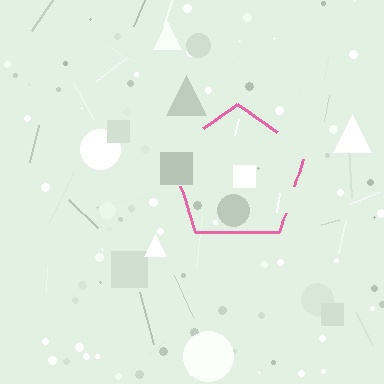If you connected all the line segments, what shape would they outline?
They would outline a pentagon.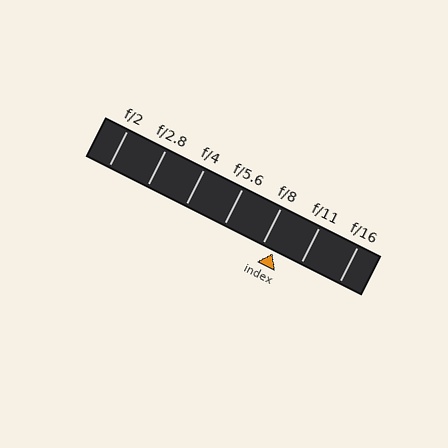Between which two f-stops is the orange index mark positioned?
The index mark is between f/8 and f/11.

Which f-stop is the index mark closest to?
The index mark is closest to f/8.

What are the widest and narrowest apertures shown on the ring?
The widest aperture shown is f/2 and the narrowest is f/16.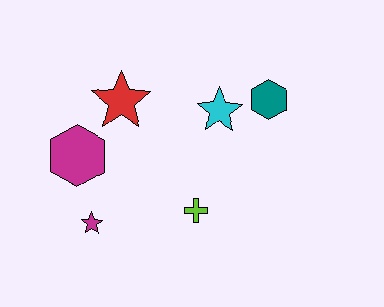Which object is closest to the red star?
The magenta hexagon is closest to the red star.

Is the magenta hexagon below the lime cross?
No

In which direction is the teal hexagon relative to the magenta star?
The teal hexagon is to the right of the magenta star.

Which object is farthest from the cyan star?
The magenta star is farthest from the cyan star.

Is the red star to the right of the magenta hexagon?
Yes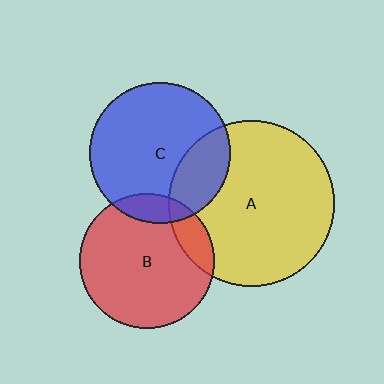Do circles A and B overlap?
Yes.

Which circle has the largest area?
Circle A (yellow).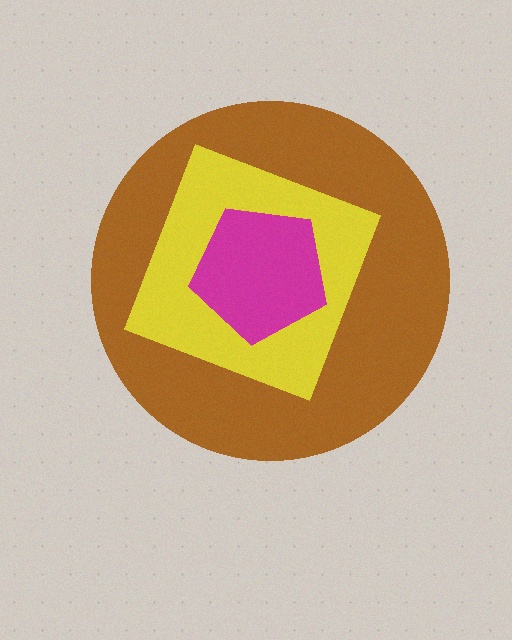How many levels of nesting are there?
3.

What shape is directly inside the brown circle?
The yellow square.